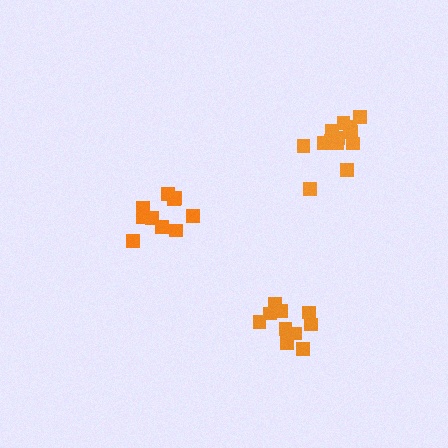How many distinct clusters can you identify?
There are 3 distinct clusters.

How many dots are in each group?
Group 1: 10 dots, Group 2: 11 dots, Group 3: 14 dots (35 total).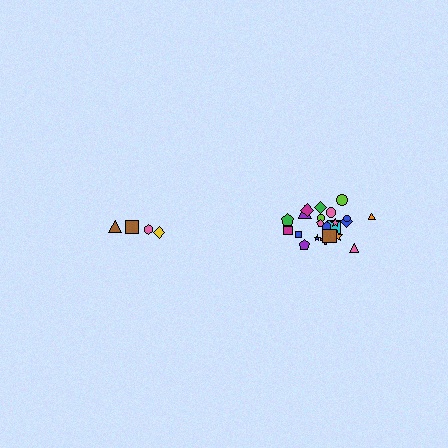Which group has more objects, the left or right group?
The right group.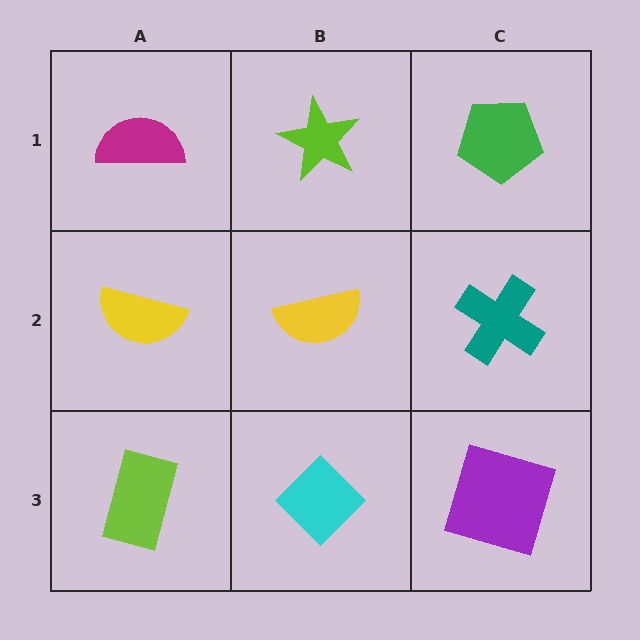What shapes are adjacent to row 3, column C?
A teal cross (row 2, column C), a cyan diamond (row 3, column B).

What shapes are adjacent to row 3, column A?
A yellow semicircle (row 2, column A), a cyan diamond (row 3, column B).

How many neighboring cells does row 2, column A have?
3.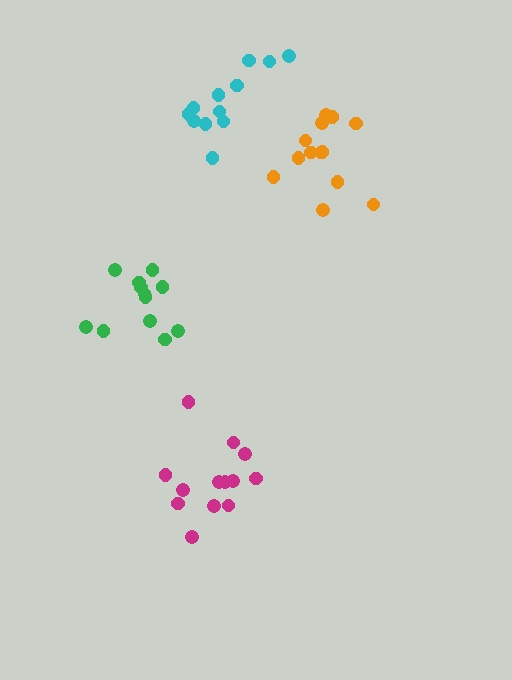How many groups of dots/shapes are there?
There are 4 groups.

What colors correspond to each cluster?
The clusters are colored: magenta, green, orange, cyan.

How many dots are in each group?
Group 1: 13 dots, Group 2: 12 dots, Group 3: 13 dots, Group 4: 12 dots (50 total).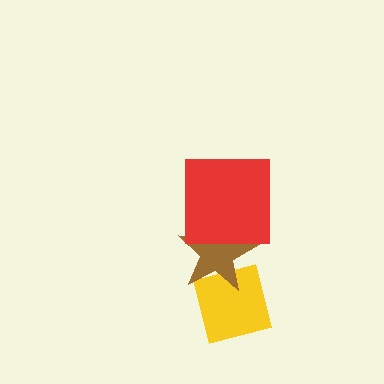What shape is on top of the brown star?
The red square is on top of the brown star.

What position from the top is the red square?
The red square is 1st from the top.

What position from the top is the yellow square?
The yellow square is 3rd from the top.